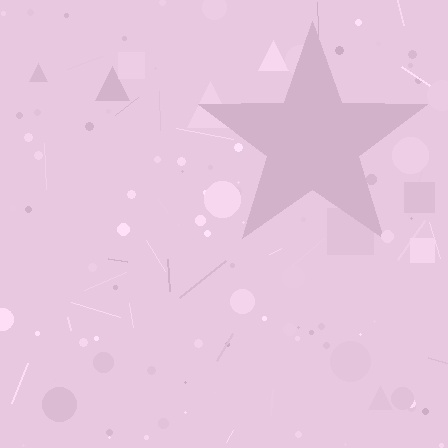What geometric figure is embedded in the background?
A star is embedded in the background.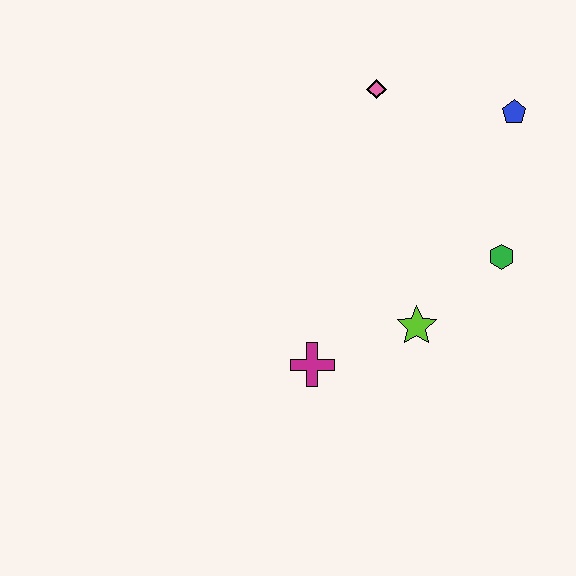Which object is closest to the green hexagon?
The lime star is closest to the green hexagon.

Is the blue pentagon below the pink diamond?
Yes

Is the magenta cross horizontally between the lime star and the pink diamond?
No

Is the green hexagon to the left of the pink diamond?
No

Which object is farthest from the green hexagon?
The magenta cross is farthest from the green hexagon.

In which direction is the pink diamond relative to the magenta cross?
The pink diamond is above the magenta cross.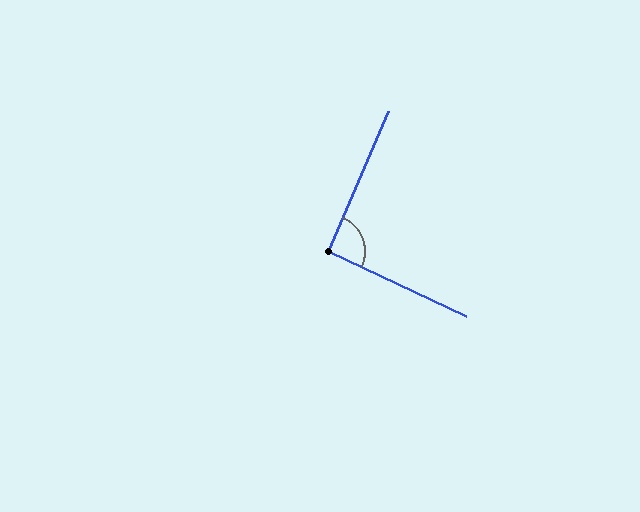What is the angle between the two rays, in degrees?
Approximately 93 degrees.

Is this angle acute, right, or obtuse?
It is approximately a right angle.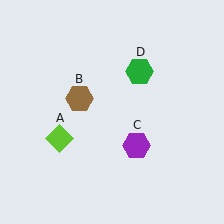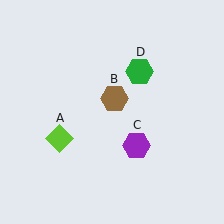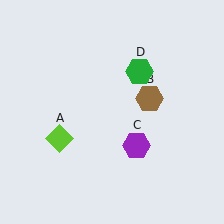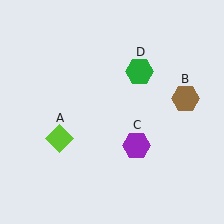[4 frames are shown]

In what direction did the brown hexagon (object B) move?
The brown hexagon (object B) moved right.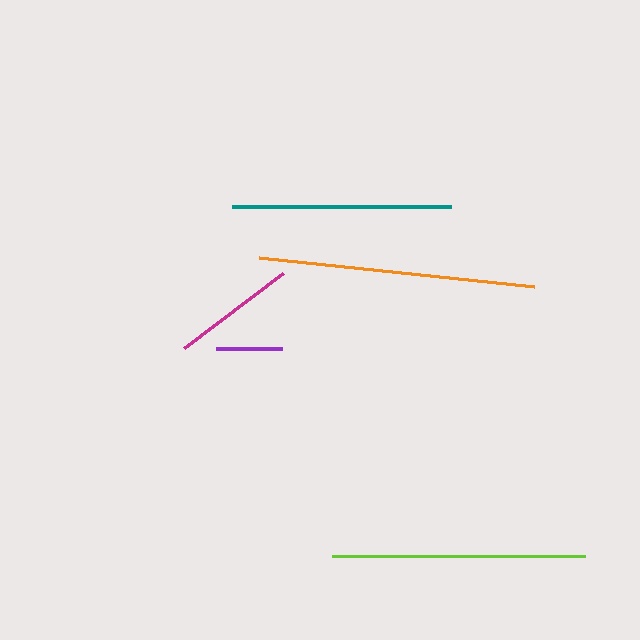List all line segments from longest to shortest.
From longest to shortest: orange, lime, teal, magenta, purple.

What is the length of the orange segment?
The orange segment is approximately 276 pixels long.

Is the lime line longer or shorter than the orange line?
The orange line is longer than the lime line.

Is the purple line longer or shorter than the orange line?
The orange line is longer than the purple line.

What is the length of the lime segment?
The lime segment is approximately 253 pixels long.